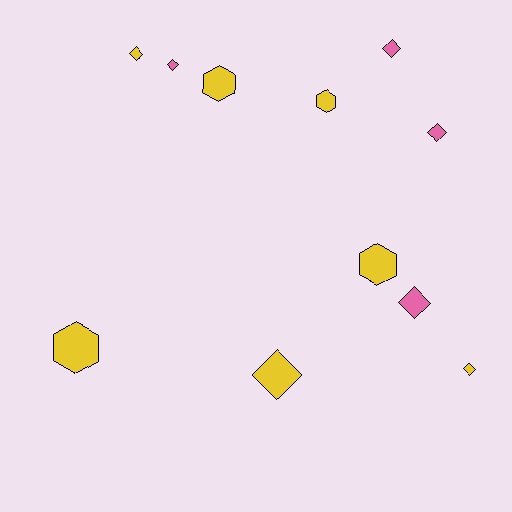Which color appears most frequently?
Yellow, with 7 objects.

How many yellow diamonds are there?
There are 3 yellow diamonds.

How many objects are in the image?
There are 11 objects.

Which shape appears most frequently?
Diamond, with 7 objects.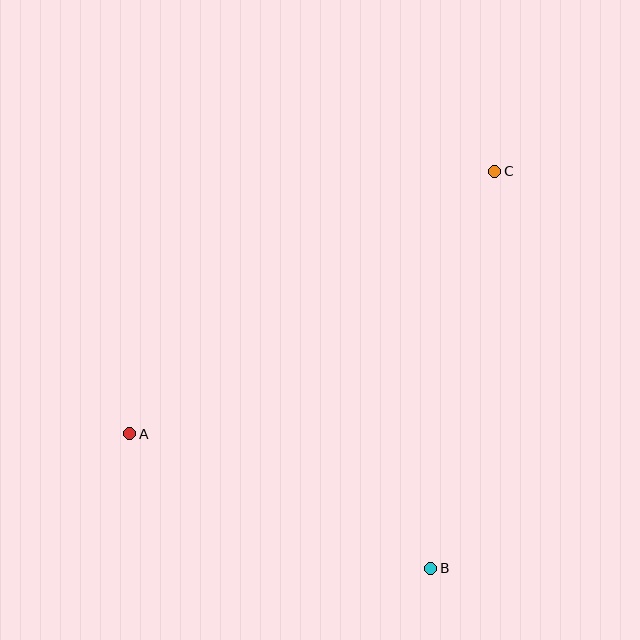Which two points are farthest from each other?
Points A and C are farthest from each other.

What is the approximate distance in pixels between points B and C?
The distance between B and C is approximately 402 pixels.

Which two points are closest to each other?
Points A and B are closest to each other.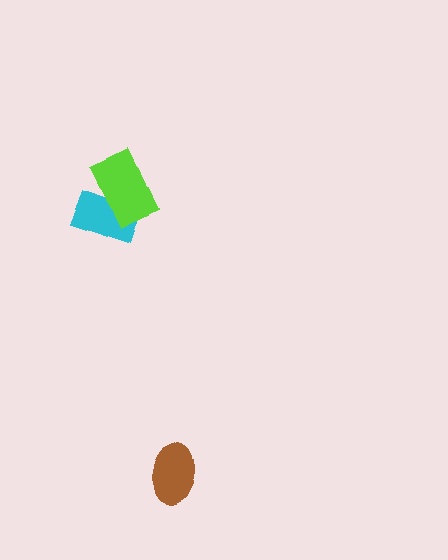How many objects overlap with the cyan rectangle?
1 object overlaps with the cyan rectangle.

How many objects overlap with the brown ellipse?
0 objects overlap with the brown ellipse.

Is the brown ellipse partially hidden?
No, no other shape covers it.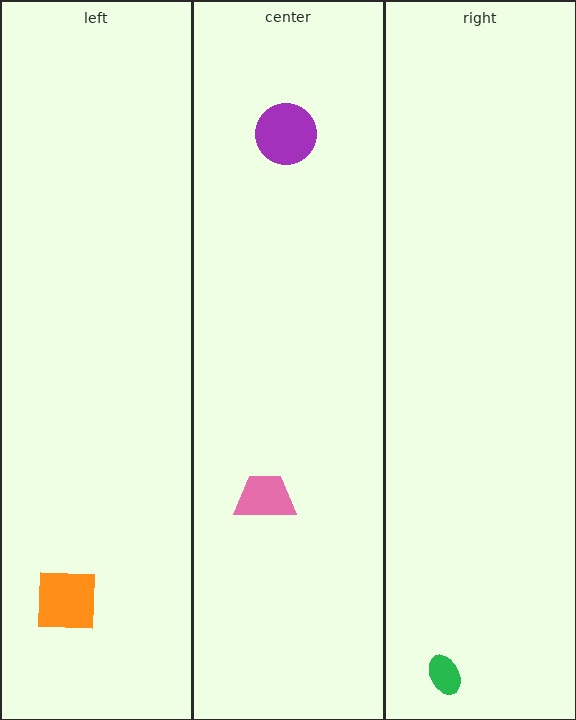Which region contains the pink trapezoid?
The center region.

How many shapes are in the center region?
2.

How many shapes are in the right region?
1.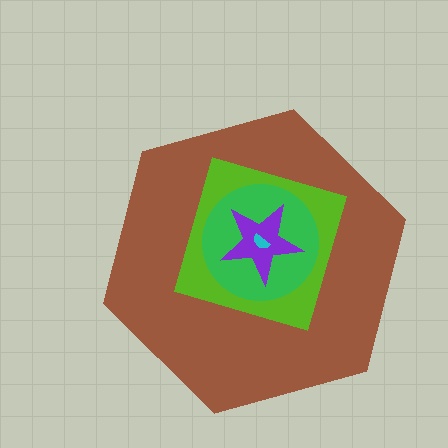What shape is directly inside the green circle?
The purple star.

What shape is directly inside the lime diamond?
The green circle.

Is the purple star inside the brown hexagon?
Yes.